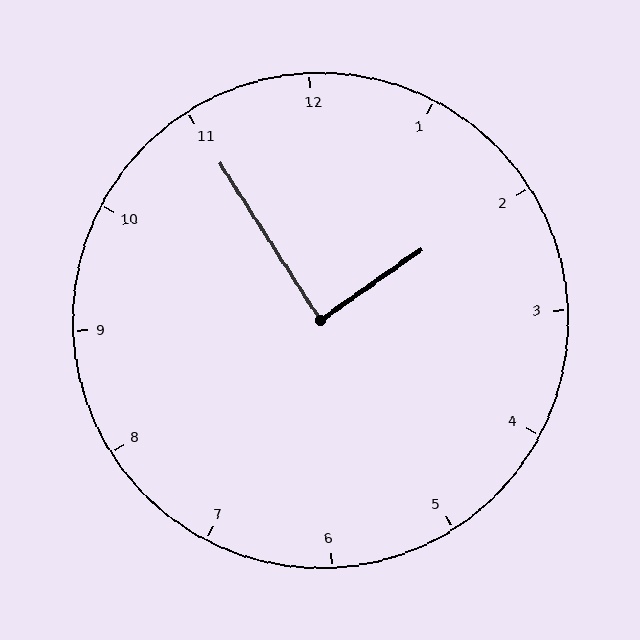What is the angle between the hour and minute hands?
Approximately 88 degrees.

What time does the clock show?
1:55.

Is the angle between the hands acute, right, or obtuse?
It is right.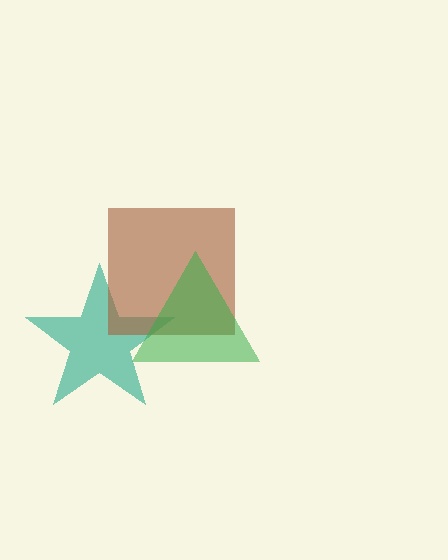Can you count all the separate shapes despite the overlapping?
Yes, there are 3 separate shapes.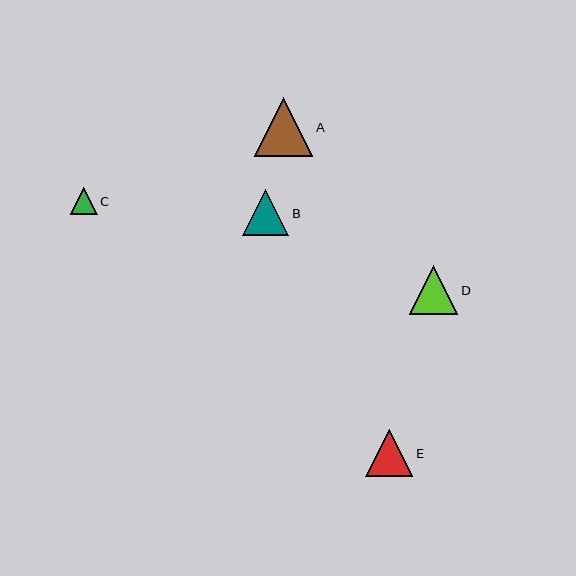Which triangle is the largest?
Triangle A is the largest with a size of approximately 59 pixels.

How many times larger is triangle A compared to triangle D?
Triangle A is approximately 1.2 times the size of triangle D.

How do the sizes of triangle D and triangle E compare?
Triangle D and triangle E are approximately the same size.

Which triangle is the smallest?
Triangle C is the smallest with a size of approximately 27 pixels.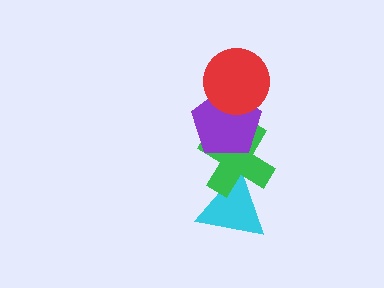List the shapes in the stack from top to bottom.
From top to bottom: the red circle, the purple pentagon, the green cross, the cyan triangle.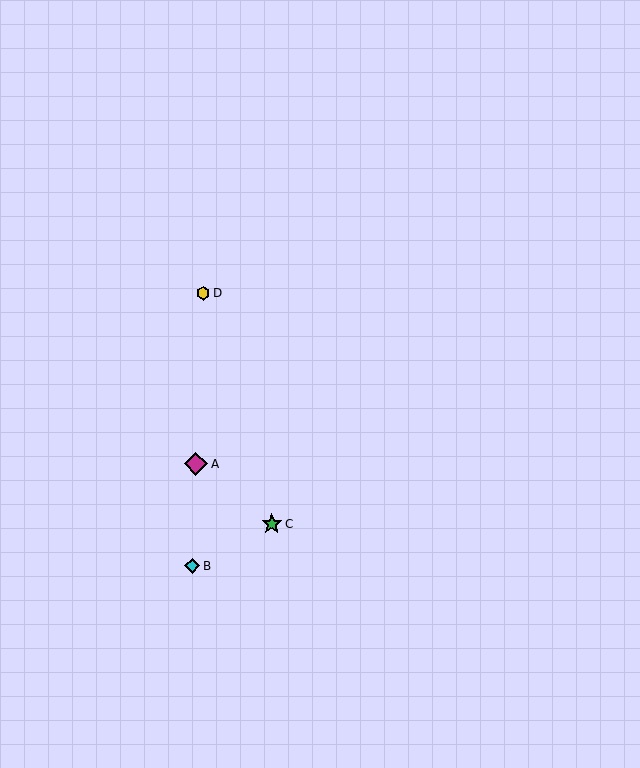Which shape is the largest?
The magenta diamond (labeled A) is the largest.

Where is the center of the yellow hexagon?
The center of the yellow hexagon is at (203, 293).